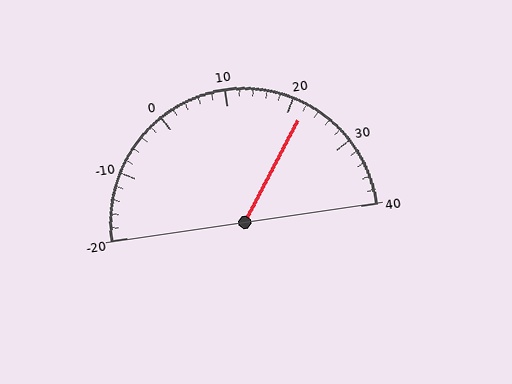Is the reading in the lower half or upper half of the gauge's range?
The reading is in the upper half of the range (-20 to 40).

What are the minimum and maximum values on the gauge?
The gauge ranges from -20 to 40.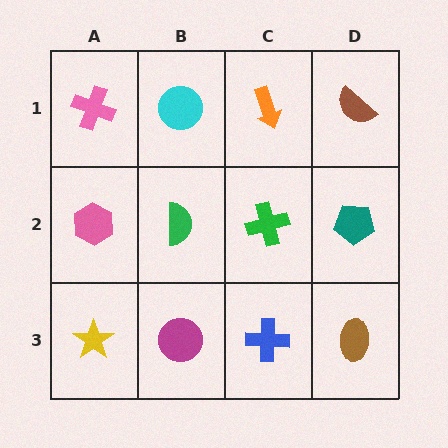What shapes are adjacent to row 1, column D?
A teal pentagon (row 2, column D), an orange arrow (row 1, column C).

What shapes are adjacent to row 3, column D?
A teal pentagon (row 2, column D), a blue cross (row 3, column C).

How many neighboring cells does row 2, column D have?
3.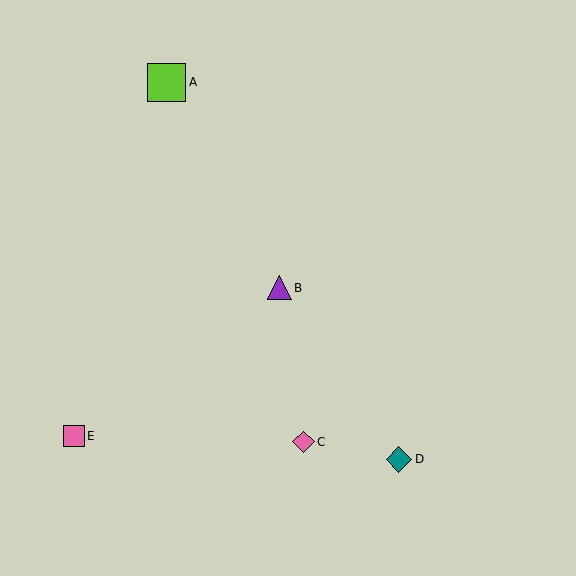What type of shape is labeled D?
Shape D is a teal diamond.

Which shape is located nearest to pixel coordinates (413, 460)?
The teal diamond (labeled D) at (399, 459) is nearest to that location.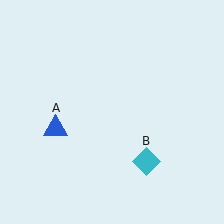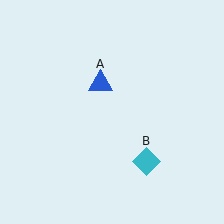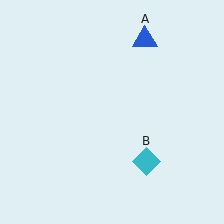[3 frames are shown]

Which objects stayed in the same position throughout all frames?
Cyan diamond (object B) remained stationary.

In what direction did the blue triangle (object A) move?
The blue triangle (object A) moved up and to the right.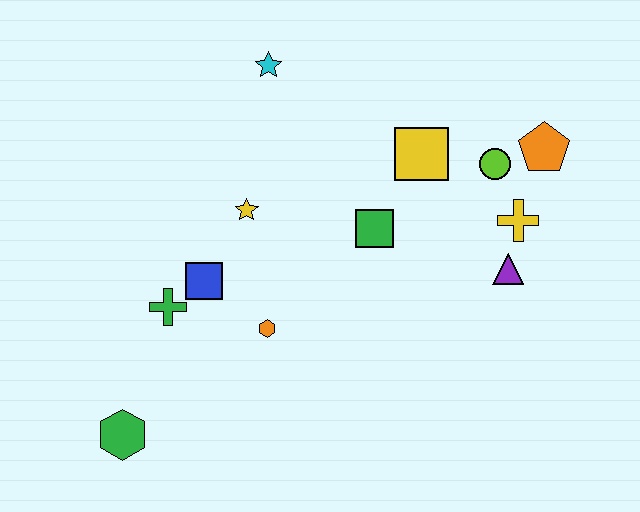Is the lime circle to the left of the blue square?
No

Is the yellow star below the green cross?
No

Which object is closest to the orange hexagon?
The blue square is closest to the orange hexagon.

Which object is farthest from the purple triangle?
The green hexagon is farthest from the purple triangle.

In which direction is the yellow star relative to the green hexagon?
The yellow star is above the green hexagon.